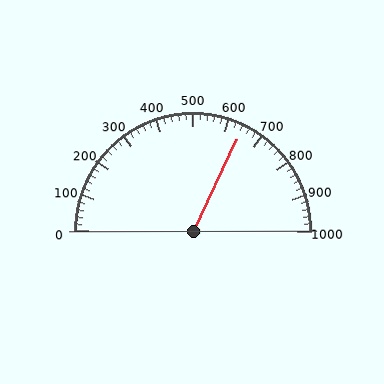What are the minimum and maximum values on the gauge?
The gauge ranges from 0 to 1000.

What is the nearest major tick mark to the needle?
The nearest major tick mark is 600.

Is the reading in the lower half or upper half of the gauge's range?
The reading is in the upper half of the range (0 to 1000).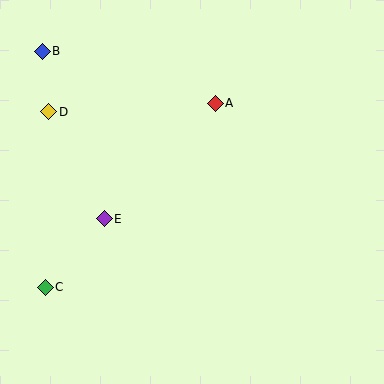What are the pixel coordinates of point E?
Point E is at (104, 219).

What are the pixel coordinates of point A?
Point A is at (215, 103).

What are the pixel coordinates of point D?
Point D is at (49, 112).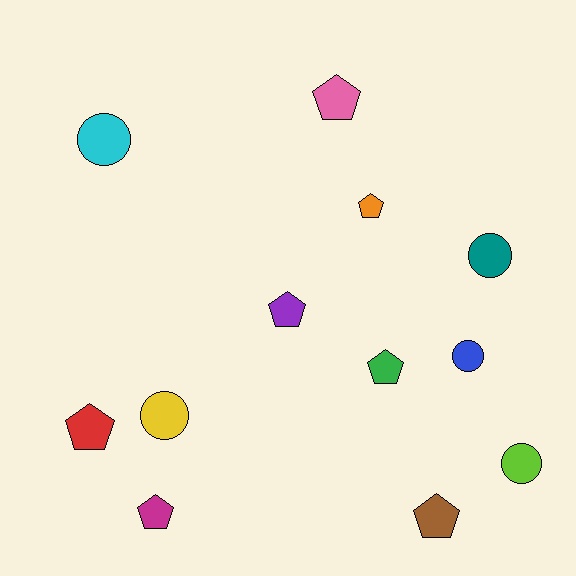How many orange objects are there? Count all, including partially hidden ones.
There is 1 orange object.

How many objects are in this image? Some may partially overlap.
There are 12 objects.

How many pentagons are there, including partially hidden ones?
There are 7 pentagons.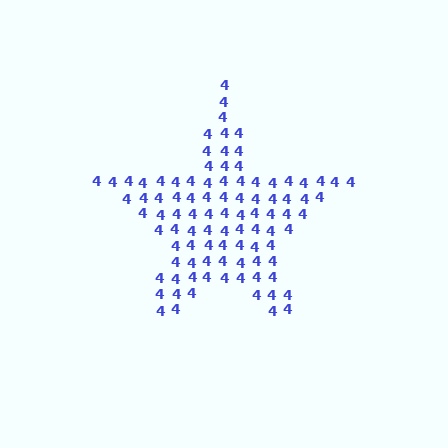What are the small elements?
The small elements are digit 4's.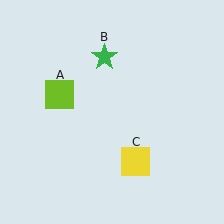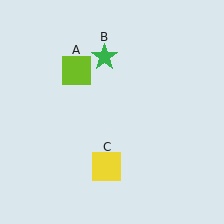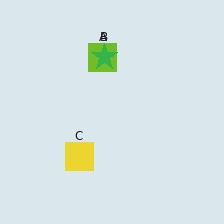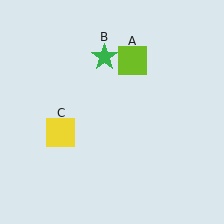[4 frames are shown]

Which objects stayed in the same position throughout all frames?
Green star (object B) remained stationary.